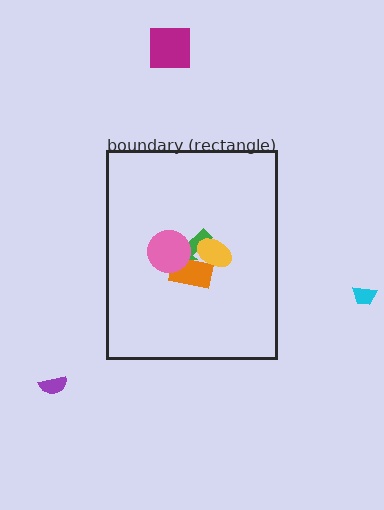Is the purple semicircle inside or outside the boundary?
Outside.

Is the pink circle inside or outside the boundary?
Inside.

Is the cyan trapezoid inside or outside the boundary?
Outside.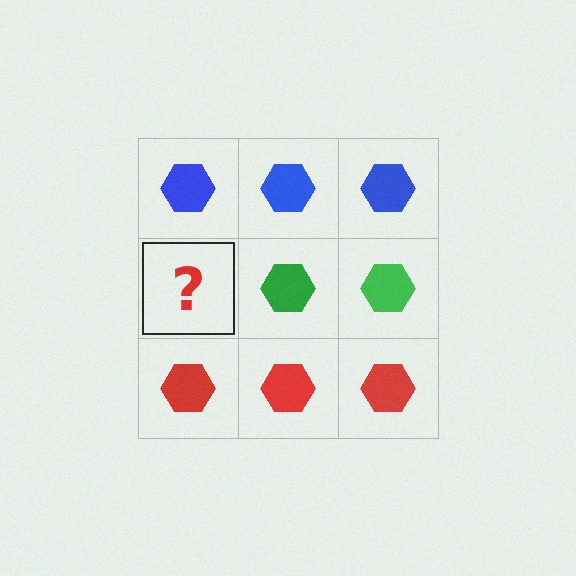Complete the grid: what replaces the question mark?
The question mark should be replaced with a green hexagon.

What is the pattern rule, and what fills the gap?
The rule is that each row has a consistent color. The gap should be filled with a green hexagon.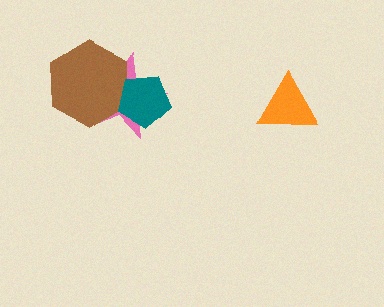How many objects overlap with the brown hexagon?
2 objects overlap with the brown hexagon.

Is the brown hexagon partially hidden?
Yes, it is partially covered by another shape.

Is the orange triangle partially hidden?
No, no other shape covers it.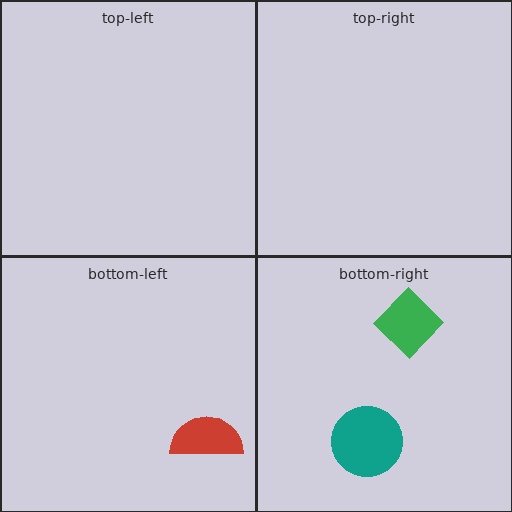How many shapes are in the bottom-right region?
2.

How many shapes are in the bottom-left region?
1.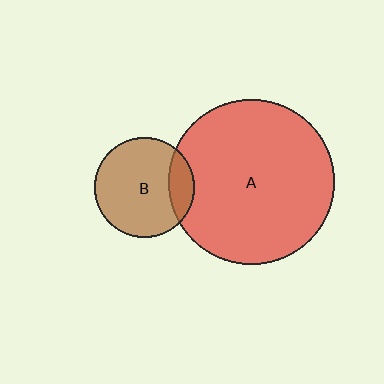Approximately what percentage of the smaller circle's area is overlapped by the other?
Approximately 15%.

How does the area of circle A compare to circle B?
Approximately 2.8 times.